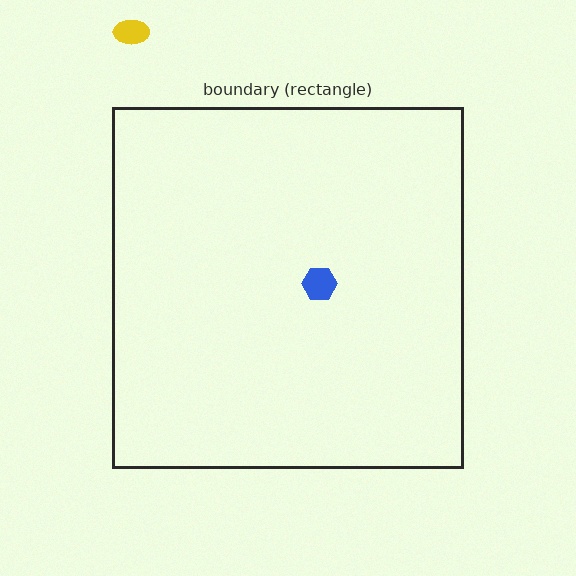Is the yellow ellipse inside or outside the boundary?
Outside.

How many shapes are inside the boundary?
1 inside, 1 outside.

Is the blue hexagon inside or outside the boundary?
Inside.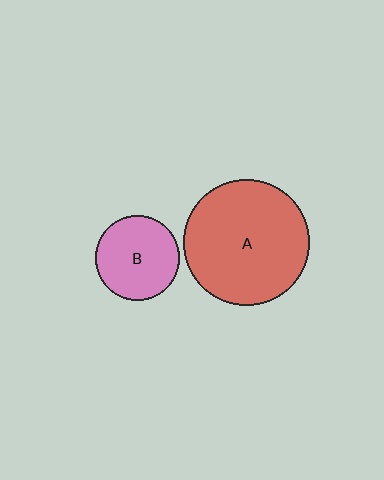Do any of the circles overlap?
No, none of the circles overlap.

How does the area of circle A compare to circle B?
Approximately 2.2 times.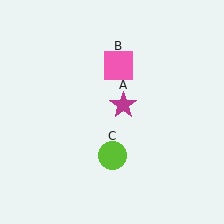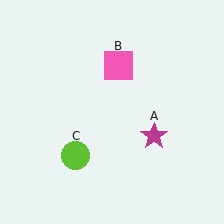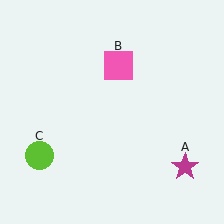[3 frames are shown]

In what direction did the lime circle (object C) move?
The lime circle (object C) moved left.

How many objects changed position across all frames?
2 objects changed position: magenta star (object A), lime circle (object C).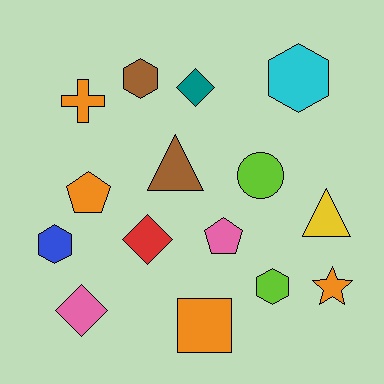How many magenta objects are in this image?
There are no magenta objects.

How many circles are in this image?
There is 1 circle.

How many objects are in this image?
There are 15 objects.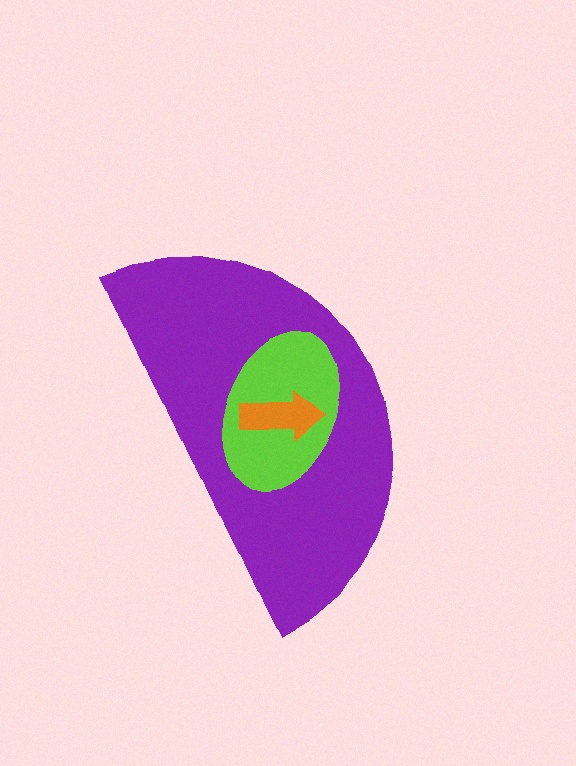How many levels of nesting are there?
3.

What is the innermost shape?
The orange arrow.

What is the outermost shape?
The purple semicircle.